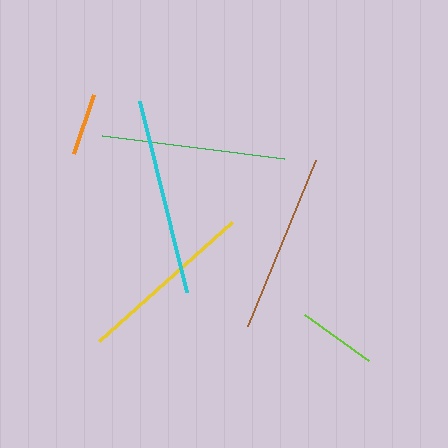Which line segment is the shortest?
The orange line is the shortest at approximately 63 pixels.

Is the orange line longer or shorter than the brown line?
The brown line is longer than the orange line.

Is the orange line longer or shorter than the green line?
The green line is longer than the orange line.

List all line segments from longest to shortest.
From longest to shortest: cyan, green, brown, yellow, lime, orange.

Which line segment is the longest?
The cyan line is the longest at approximately 197 pixels.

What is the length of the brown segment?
The brown segment is approximately 179 pixels long.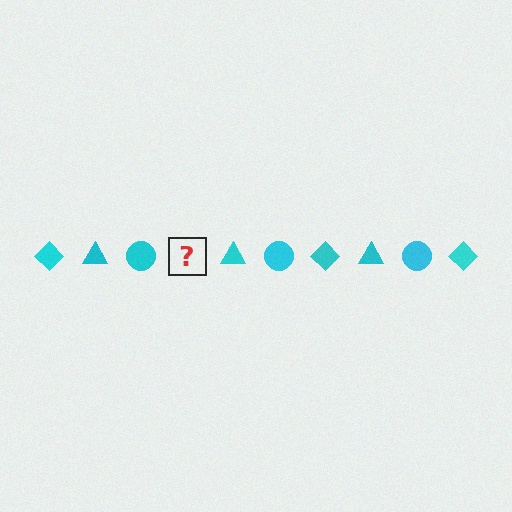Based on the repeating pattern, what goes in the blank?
The blank should be a cyan diamond.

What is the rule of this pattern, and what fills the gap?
The rule is that the pattern cycles through diamond, triangle, circle shapes in cyan. The gap should be filled with a cyan diamond.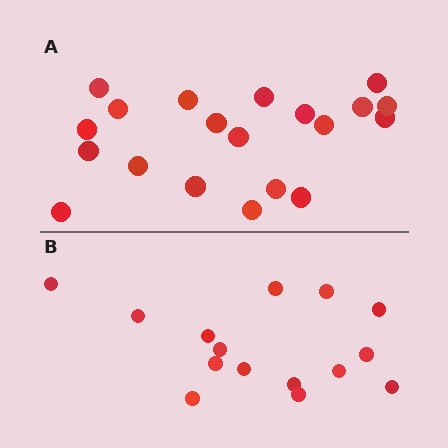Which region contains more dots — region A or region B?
Region A (the top region) has more dots.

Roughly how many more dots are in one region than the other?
Region A has about 5 more dots than region B.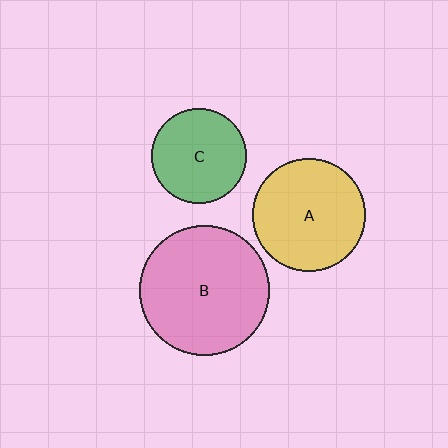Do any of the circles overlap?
No, none of the circles overlap.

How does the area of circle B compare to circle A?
Approximately 1.3 times.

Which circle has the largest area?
Circle B (pink).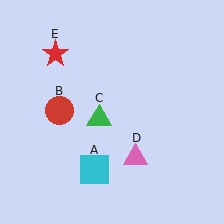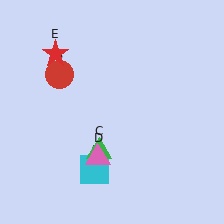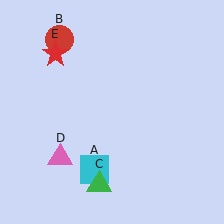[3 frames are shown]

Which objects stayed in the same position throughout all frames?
Cyan square (object A) and red star (object E) remained stationary.